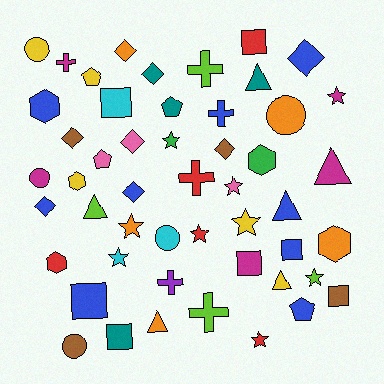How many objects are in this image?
There are 50 objects.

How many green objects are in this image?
There are 2 green objects.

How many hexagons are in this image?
There are 5 hexagons.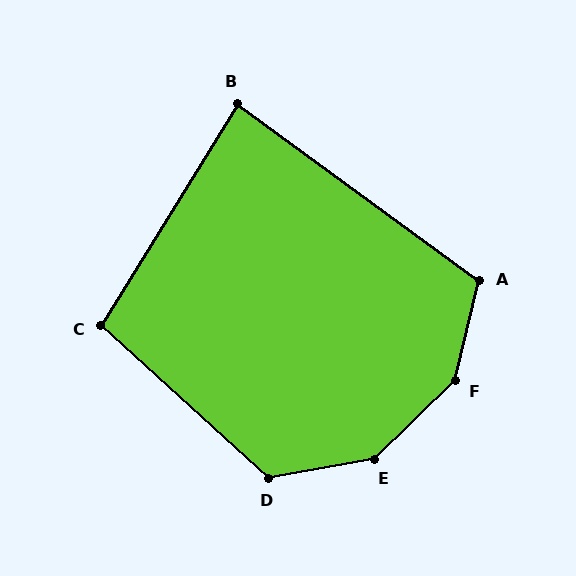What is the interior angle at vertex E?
Approximately 147 degrees (obtuse).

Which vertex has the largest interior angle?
F, at approximately 147 degrees.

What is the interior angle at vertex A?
Approximately 113 degrees (obtuse).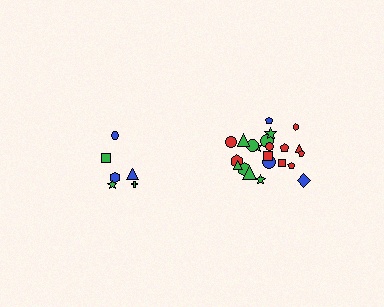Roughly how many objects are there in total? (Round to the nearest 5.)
Roughly 30 objects in total.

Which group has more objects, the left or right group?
The right group.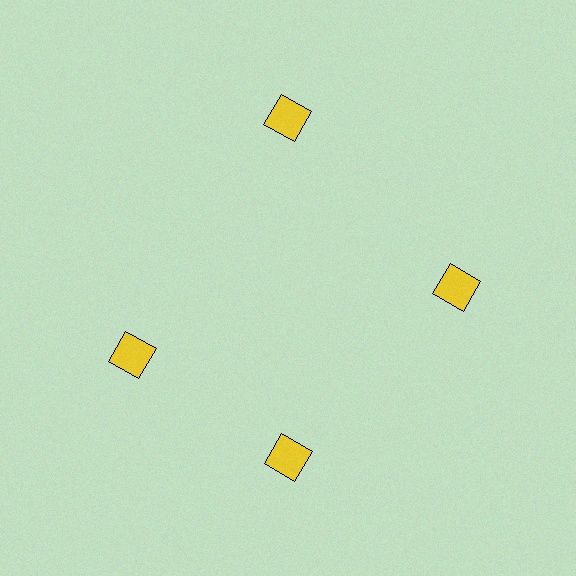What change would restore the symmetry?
The symmetry would be restored by rotating it back into even spacing with its neighbors so that all 4 squares sit at equal angles and equal distance from the center.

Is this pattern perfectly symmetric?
No. The 4 yellow squares are arranged in a ring, but one element near the 9 o'clock position is rotated out of alignment along the ring, breaking the 4-fold rotational symmetry.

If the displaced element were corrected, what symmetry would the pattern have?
It would have 4-fold rotational symmetry — the pattern would map onto itself every 90 degrees.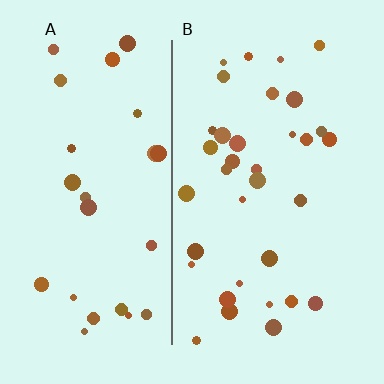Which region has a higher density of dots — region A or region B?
B (the right).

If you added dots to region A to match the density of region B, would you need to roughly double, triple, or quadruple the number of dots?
Approximately double.